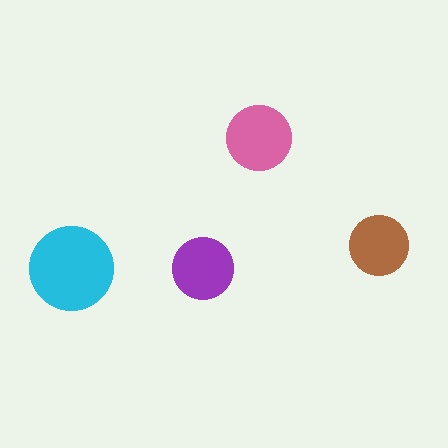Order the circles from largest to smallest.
the cyan one, the pink one, the purple one, the brown one.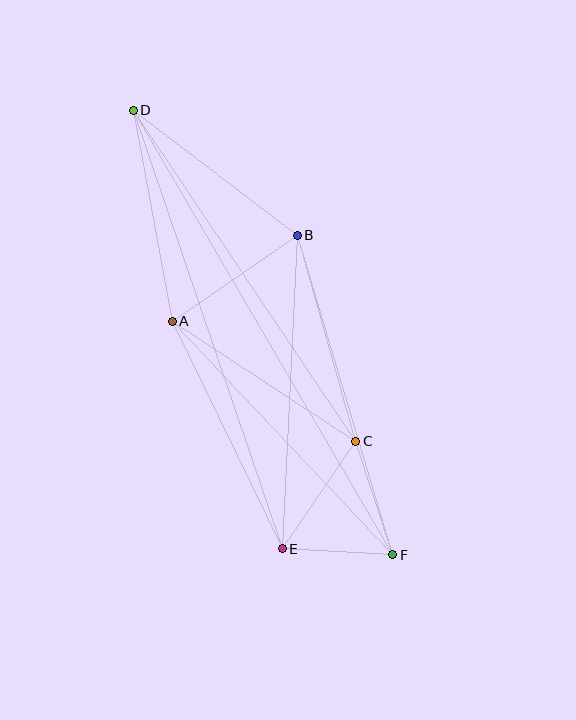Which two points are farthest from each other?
Points D and F are farthest from each other.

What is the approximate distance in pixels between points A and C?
The distance between A and C is approximately 219 pixels.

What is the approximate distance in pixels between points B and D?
The distance between B and D is approximately 206 pixels.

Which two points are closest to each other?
Points E and F are closest to each other.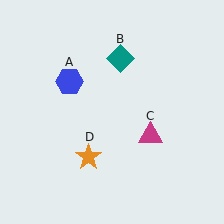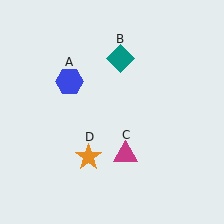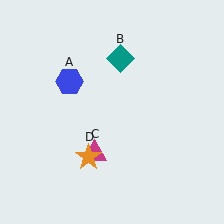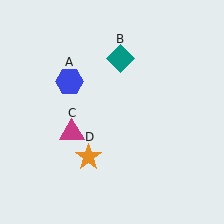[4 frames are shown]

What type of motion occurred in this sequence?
The magenta triangle (object C) rotated clockwise around the center of the scene.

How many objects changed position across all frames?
1 object changed position: magenta triangle (object C).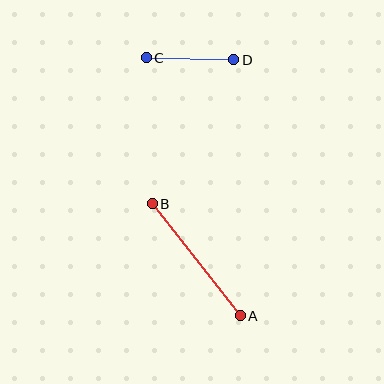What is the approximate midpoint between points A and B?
The midpoint is at approximately (196, 260) pixels.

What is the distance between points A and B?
The distance is approximately 143 pixels.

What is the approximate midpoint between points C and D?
The midpoint is at approximately (190, 59) pixels.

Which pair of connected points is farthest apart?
Points A and B are farthest apart.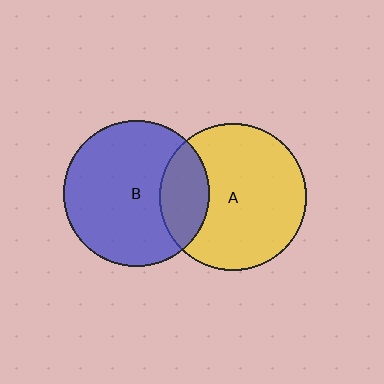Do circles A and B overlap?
Yes.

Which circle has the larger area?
Circle A (yellow).